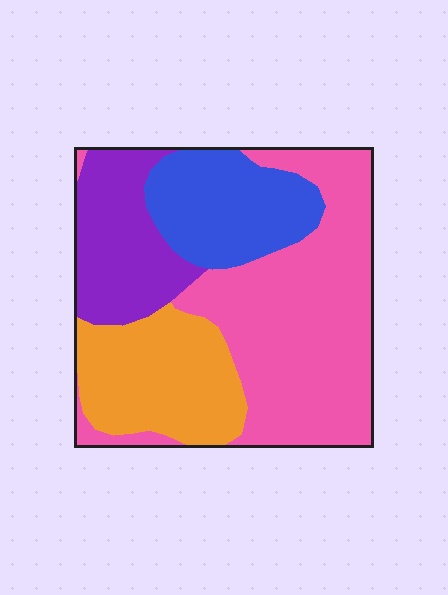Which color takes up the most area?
Pink, at roughly 45%.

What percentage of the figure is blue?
Blue takes up about one sixth (1/6) of the figure.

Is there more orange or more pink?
Pink.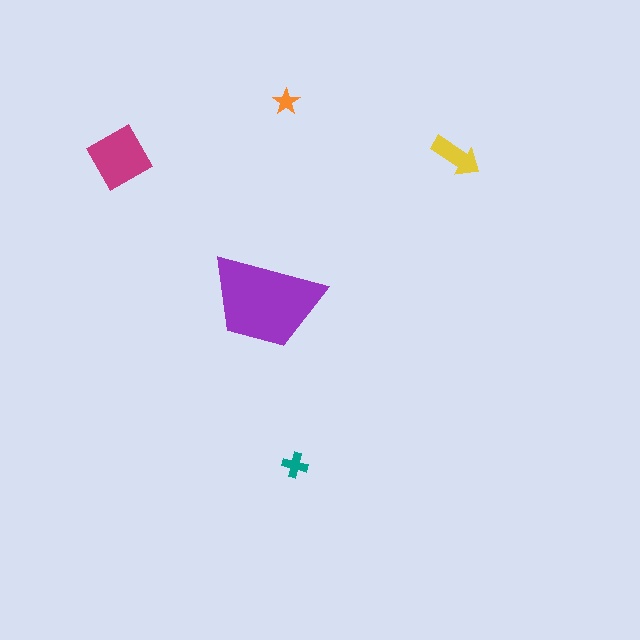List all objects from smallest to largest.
The orange star, the teal cross, the yellow arrow, the magenta diamond, the purple trapezoid.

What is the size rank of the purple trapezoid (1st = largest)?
1st.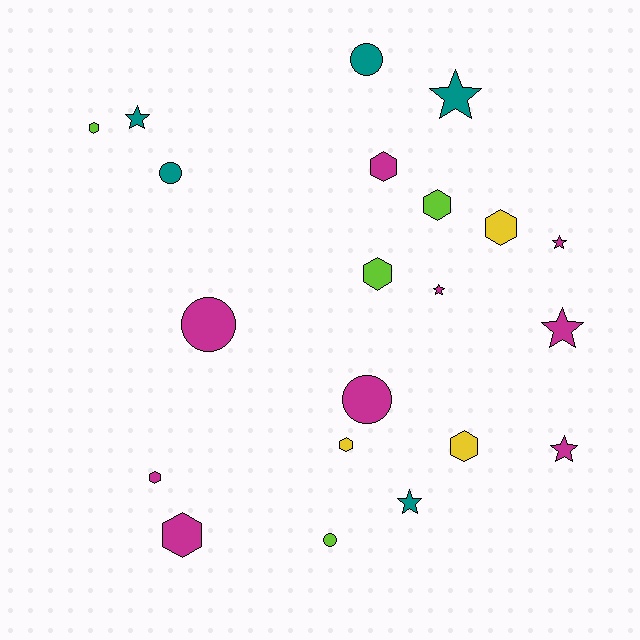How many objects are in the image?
There are 21 objects.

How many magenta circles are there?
There are 2 magenta circles.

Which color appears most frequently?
Magenta, with 9 objects.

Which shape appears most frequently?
Hexagon, with 9 objects.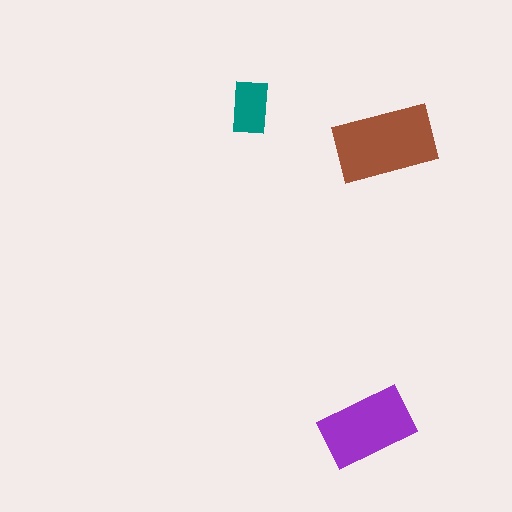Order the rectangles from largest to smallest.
the brown one, the purple one, the teal one.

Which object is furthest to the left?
The teal rectangle is leftmost.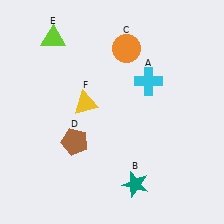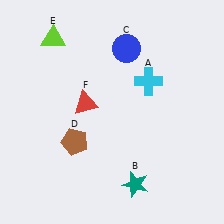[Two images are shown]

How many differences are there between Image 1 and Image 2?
There are 2 differences between the two images.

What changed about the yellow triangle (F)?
In Image 1, F is yellow. In Image 2, it changed to red.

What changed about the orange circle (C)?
In Image 1, C is orange. In Image 2, it changed to blue.